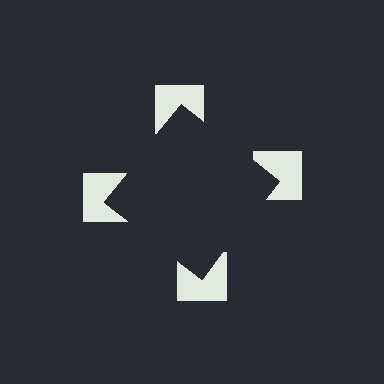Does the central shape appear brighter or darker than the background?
It typically appears slightly darker than the background, even though no actual brightness change is drawn.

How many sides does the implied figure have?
4 sides.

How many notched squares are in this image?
There are 4 — one at each vertex of the illusory square.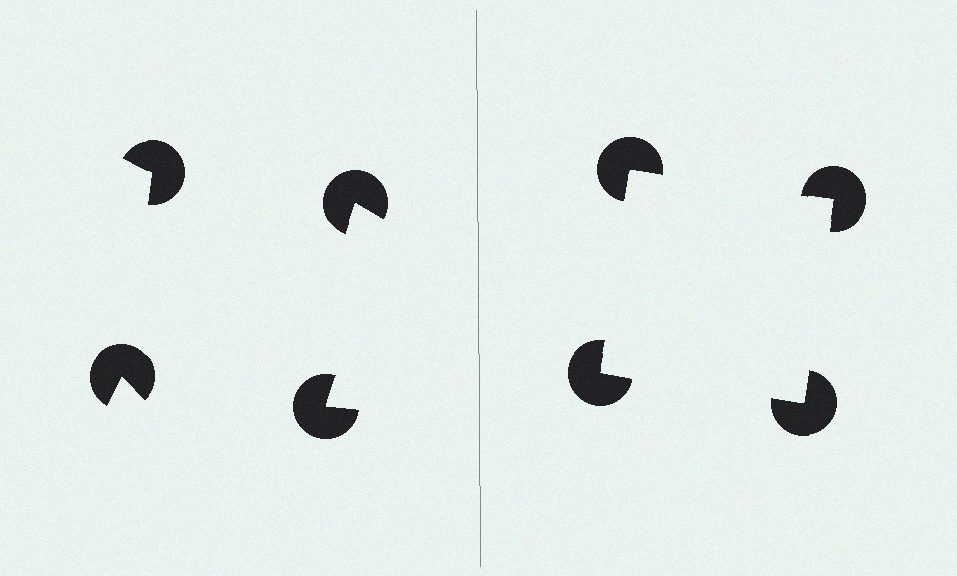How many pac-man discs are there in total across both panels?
8 — 4 on each side.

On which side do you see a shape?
An illusory square appears on the right side. On the left side the wedge cuts are rotated, so no coherent shape forms.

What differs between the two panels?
The pac-man discs are positioned identically on both sides; only the wedge orientations differ. On the right they align to a square; on the left they are misaligned.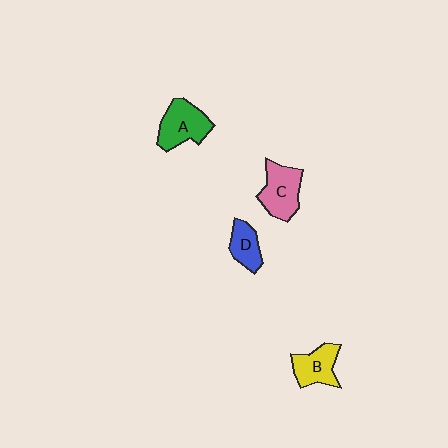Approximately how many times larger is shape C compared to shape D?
Approximately 1.5 times.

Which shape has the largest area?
Shape A (green).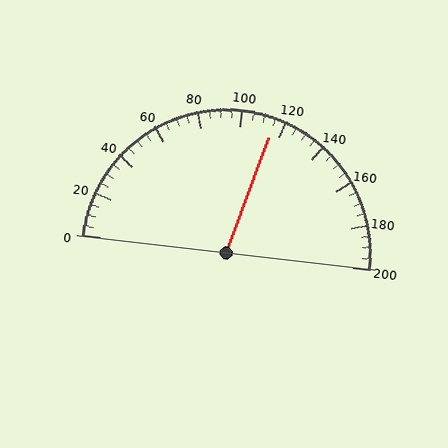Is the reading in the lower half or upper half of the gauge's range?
The reading is in the upper half of the range (0 to 200).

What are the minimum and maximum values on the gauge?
The gauge ranges from 0 to 200.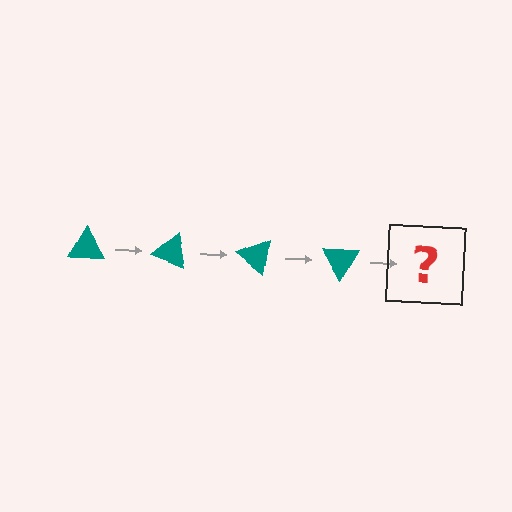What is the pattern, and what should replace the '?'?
The pattern is that the triangle rotates 20 degrees each step. The '?' should be a teal triangle rotated 80 degrees.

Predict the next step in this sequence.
The next step is a teal triangle rotated 80 degrees.